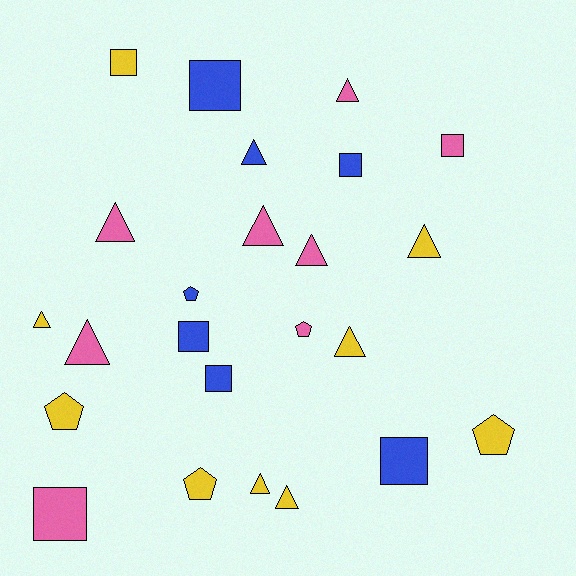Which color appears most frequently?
Yellow, with 9 objects.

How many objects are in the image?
There are 24 objects.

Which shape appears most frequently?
Triangle, with 11 objects.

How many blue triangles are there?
There is 1 blue triangle.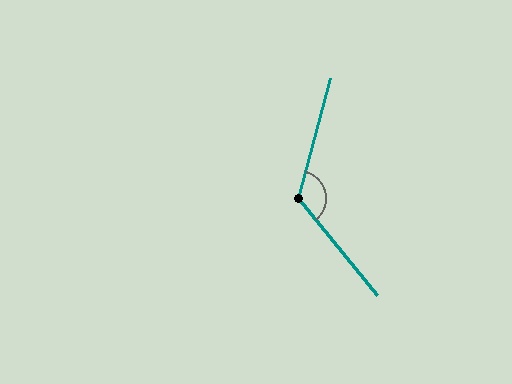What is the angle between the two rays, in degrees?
Approximately 126 degrees.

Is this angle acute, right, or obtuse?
It is obtuse.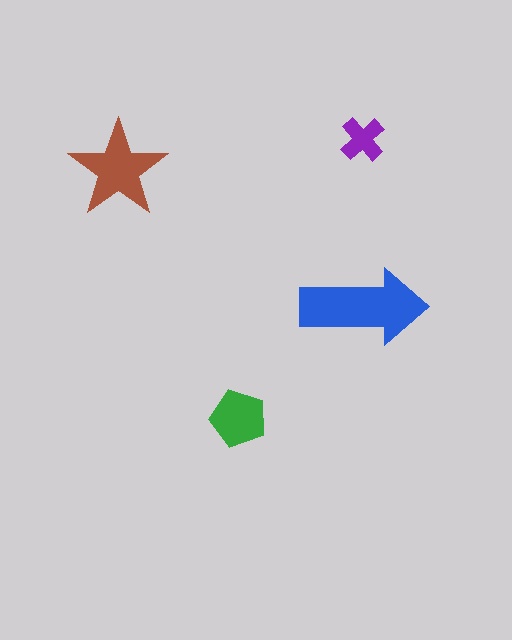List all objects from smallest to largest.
The purple cross, the green pentagon, the brown star, the blue arrow.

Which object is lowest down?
The green pentagon is bottommost.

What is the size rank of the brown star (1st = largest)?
2nd.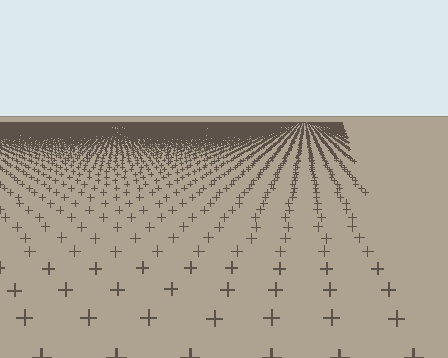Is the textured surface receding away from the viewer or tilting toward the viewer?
The surface is receding away from the viewer. Texture elements get smaller and denser toward the top.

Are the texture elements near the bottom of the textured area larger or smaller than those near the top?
Larger. Near the bottom, elements are closer to the viewer and appear at a bigger on-screen size.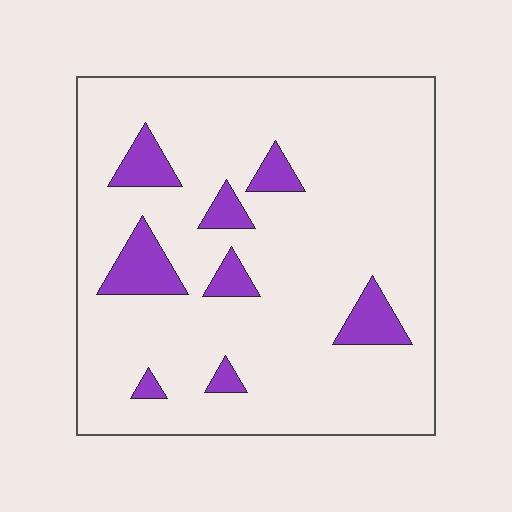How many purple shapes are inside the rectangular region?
8.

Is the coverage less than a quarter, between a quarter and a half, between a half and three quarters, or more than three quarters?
Less than a quarter.